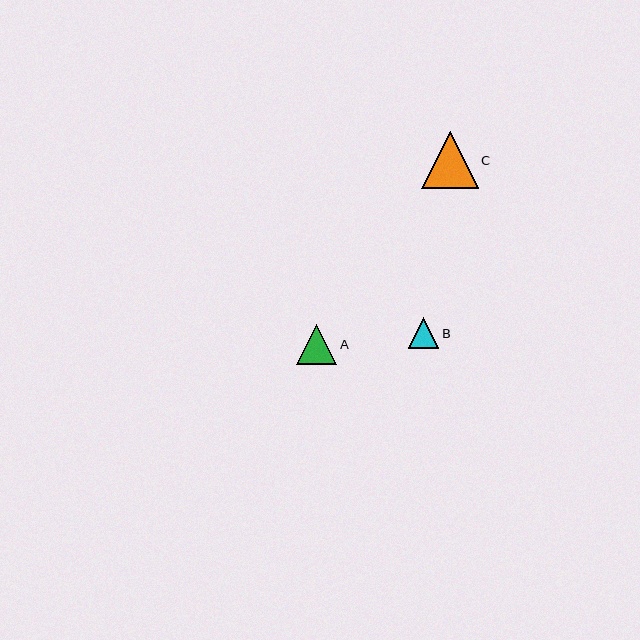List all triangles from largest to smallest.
From largest to smallest: C, A, B.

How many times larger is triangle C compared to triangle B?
Triangle C is approximately 1.9 times the size of triangle B.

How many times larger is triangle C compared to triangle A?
Triangle C is approximately 1.4 times the size of triangle A.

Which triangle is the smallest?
Triangle B is the smallest with a size of approximately 31 pixels.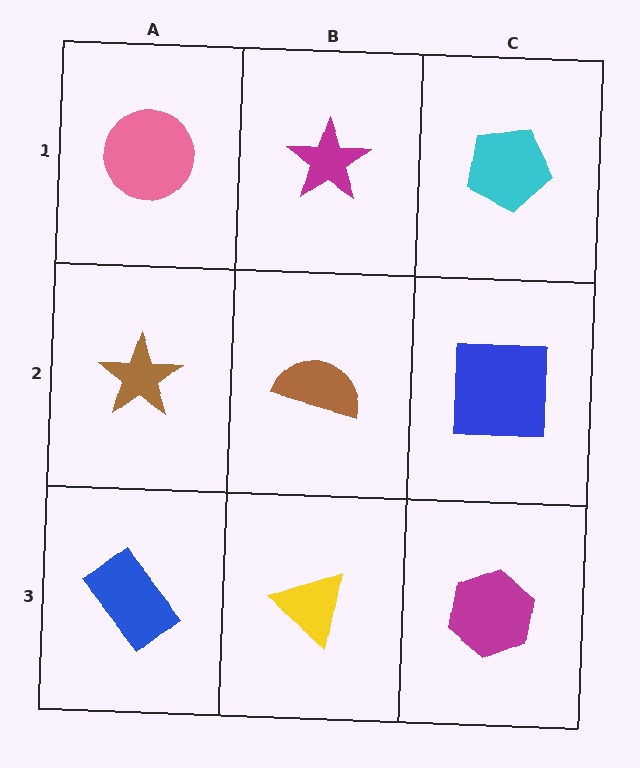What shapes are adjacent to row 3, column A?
A brown star (row 2, column A), a yellow triangle (row 3, column B).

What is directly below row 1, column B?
A brown semicircle.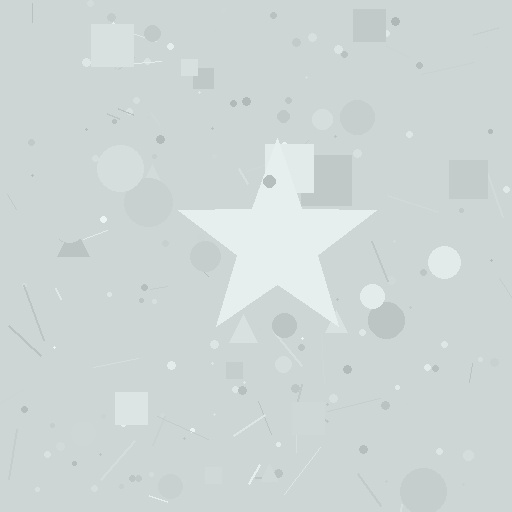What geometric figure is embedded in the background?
A star is embedded in the background.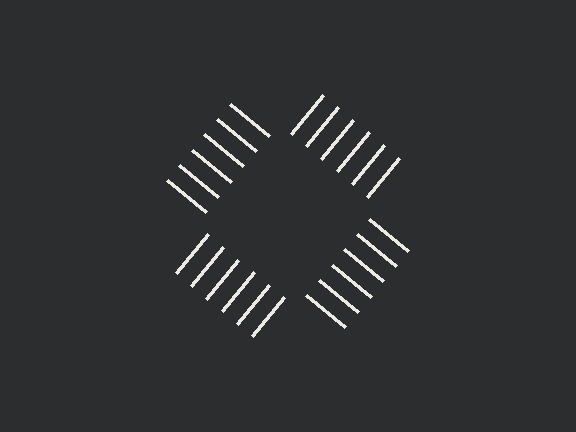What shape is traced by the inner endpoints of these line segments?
An illusory square — the line segments terminate on its edges but no continuous stroke is drawn.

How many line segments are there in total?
24 — 6 along each of the 4 edges.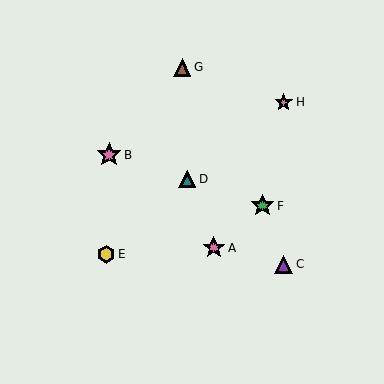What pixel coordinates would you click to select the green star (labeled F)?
Click at (262, 206) to select the green star F.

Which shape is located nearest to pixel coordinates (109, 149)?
The pink star (labeled B) at (109, 155) is nearest to that location.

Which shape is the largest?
The pink star (labeled B) is the largest.